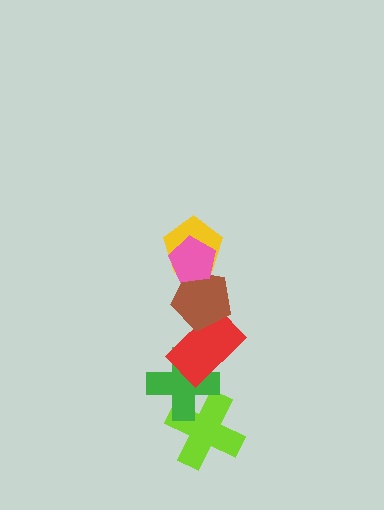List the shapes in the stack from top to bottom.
From top to bottom: the pink pentagon, the yellow pentagon, the brown pentagon, the red rectangle, the green cross, the lime cross.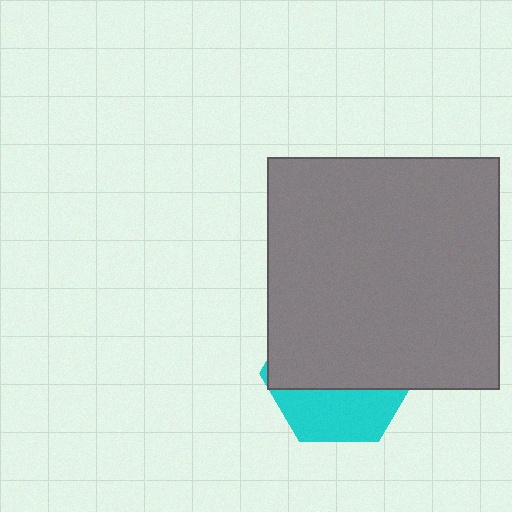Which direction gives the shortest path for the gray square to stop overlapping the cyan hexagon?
Moving up gives the shortest separation.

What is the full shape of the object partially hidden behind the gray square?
The partially hidden object is a cyan hexagon.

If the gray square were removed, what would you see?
You would see the complete cyan hexagon.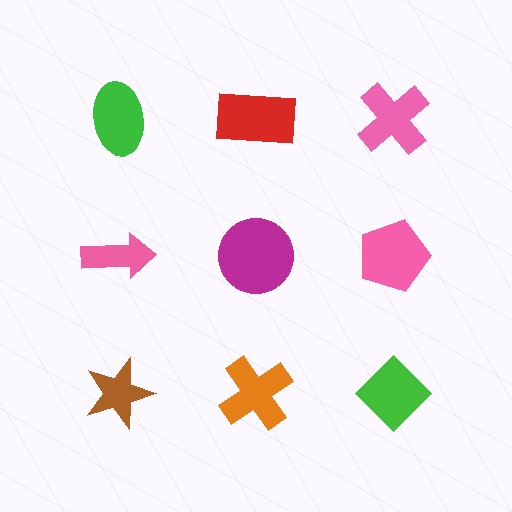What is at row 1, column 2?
A red rectangle.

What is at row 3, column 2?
An orange cross.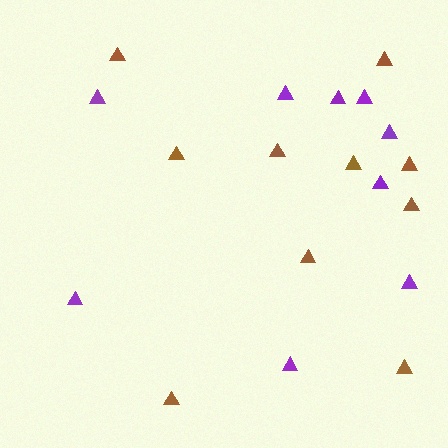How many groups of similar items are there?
There are 2 groups: one group of purple triangles (9) and one group of brown triangles (10).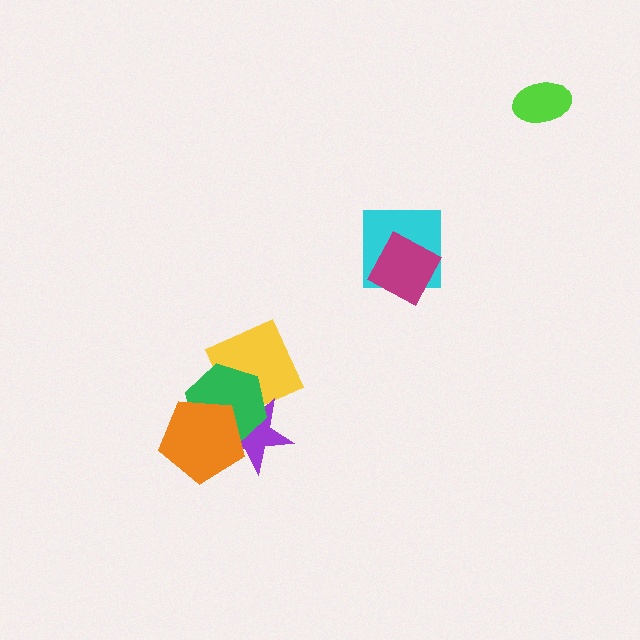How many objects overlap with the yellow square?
2 objects overlap with the yellow square.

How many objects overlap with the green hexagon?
3 objects overlap with the green hexagon.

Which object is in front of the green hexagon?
The orange pentagon is in front of the green hexagon.